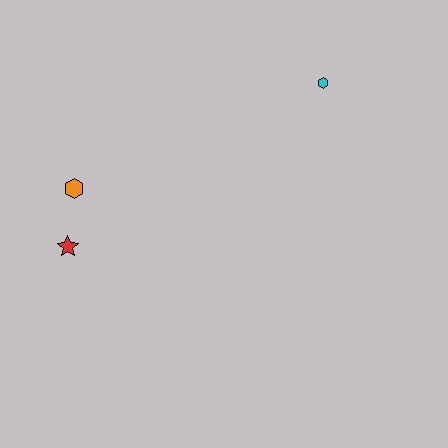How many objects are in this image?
There are 3 objects.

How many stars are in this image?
There is 1 star.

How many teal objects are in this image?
There are no teal objects.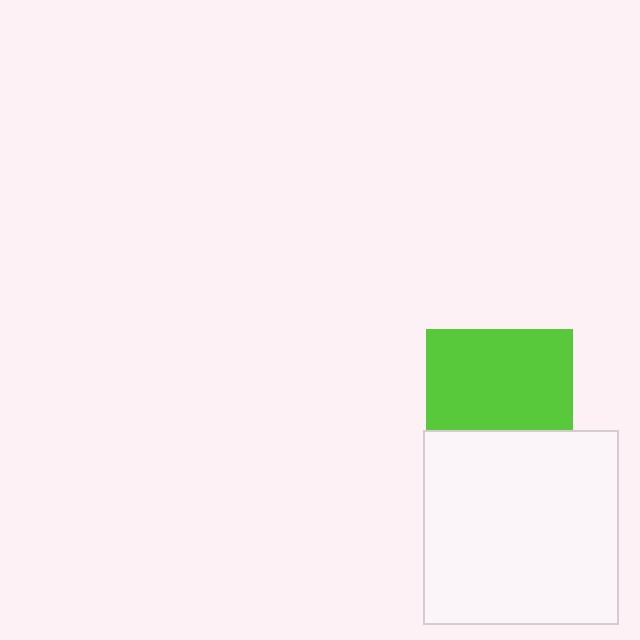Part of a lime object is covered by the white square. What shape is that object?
It is a square.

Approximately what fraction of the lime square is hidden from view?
Roughly 32% of the lime square is hidden behind the white square.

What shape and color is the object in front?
The object in front is a white square.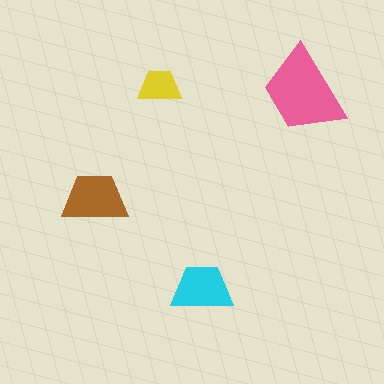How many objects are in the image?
There are 4 objects in the image.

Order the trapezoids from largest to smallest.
the pink one, the brown one, the cyan one, the yellow one.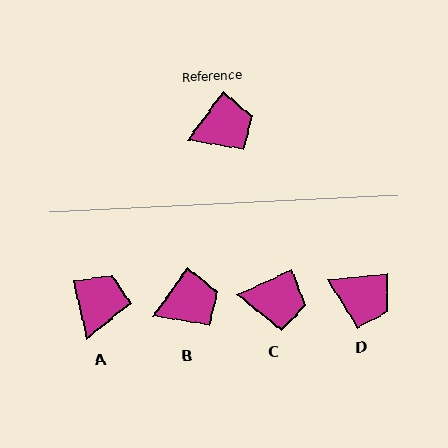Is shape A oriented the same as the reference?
No, it is off by about 49 degrees.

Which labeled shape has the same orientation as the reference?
B.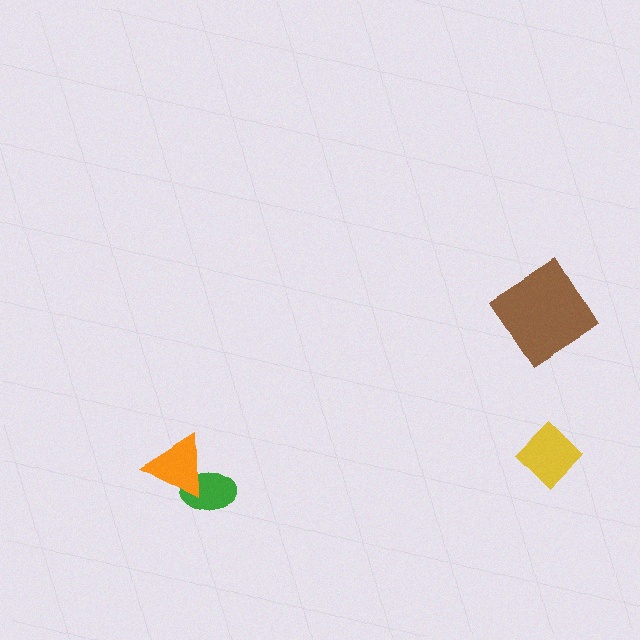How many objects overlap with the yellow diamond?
0 objects overlap with the yellow diamond.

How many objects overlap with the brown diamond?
0 objects overlap with the brown diamond.